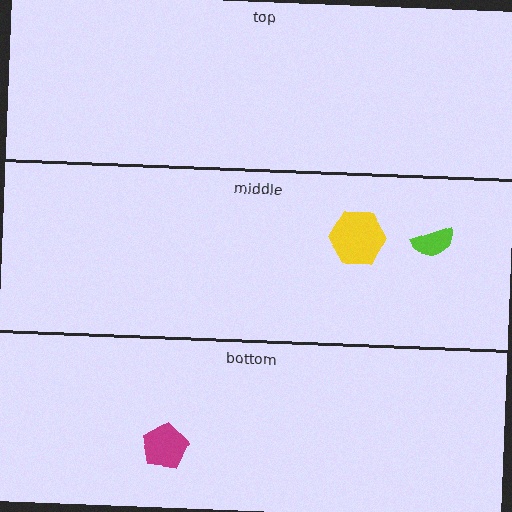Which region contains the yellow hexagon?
The middle region.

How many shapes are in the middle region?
2.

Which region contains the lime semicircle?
The middle region.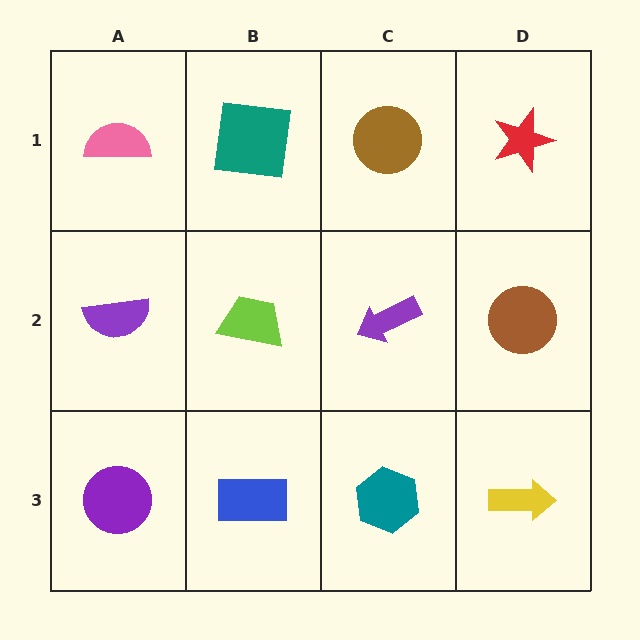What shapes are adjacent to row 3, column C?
A purple arrow (row 2, column C), a blue rectangle (row 3, column B), a yellow arrow (row 3, column D).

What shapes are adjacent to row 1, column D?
A brown circle (row 2, column D), a brown circle (row 1, column C).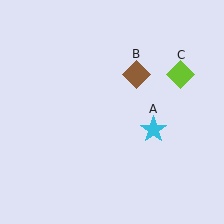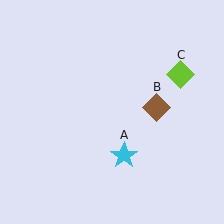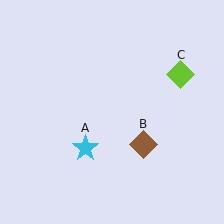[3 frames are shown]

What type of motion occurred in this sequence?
The cyan star (object A), brown diamond (object B) rotated clockwise around the center of the scene.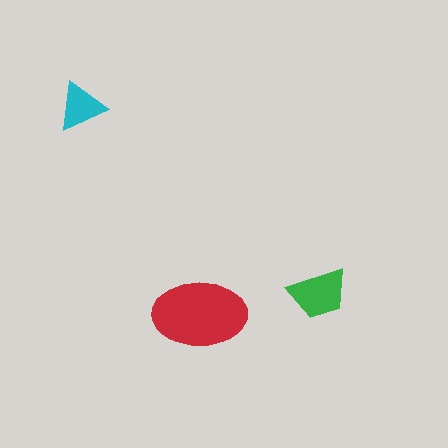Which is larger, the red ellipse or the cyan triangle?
The red ellipse.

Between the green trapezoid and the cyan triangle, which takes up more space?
The green trapezoid.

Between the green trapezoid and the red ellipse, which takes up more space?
The red ellipse.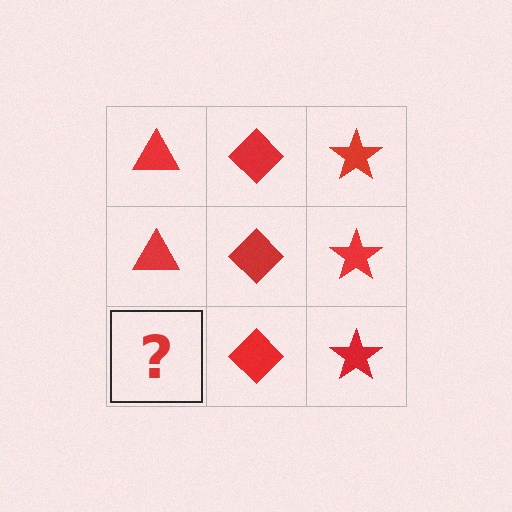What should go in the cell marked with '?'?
The missing cell should contain a red triangle.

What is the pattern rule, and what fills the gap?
The rule is that each column has a consistent shape. The gap should be filled with a red triangle.